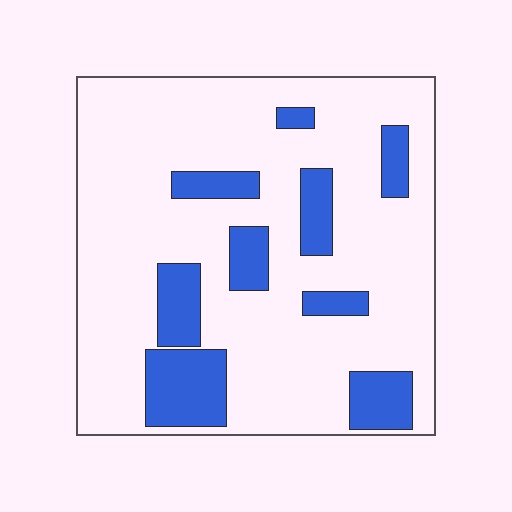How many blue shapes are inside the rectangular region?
9.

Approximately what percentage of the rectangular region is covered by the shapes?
Approximately 20%.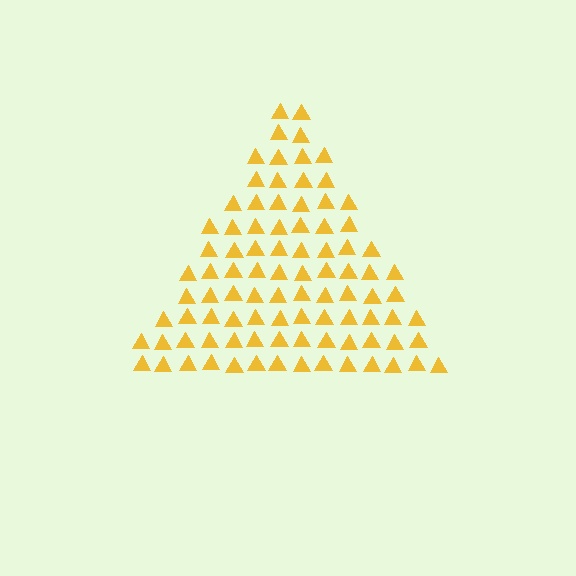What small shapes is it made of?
It is made of small triangles.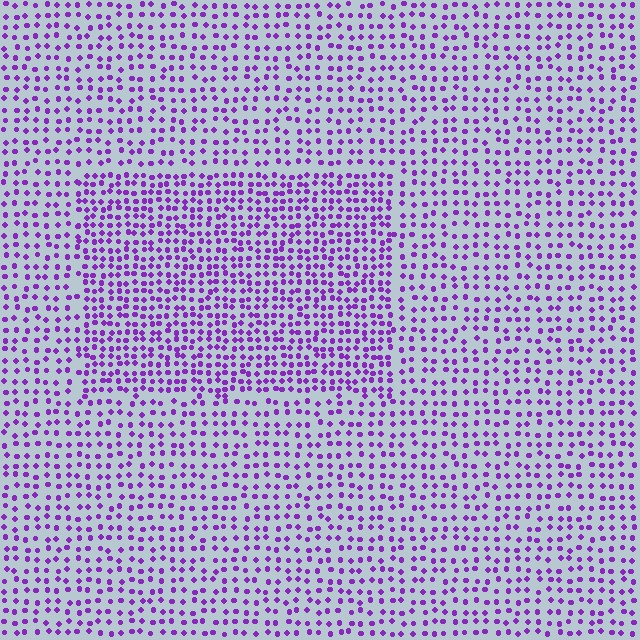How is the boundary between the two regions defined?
The boundary is defined by a change in element density (approximately 1.6x ratio). All elements are the same color, size, and shape.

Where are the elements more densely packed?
The elements are more densely packed inside the rectangle boundary.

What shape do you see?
I see a rectangle.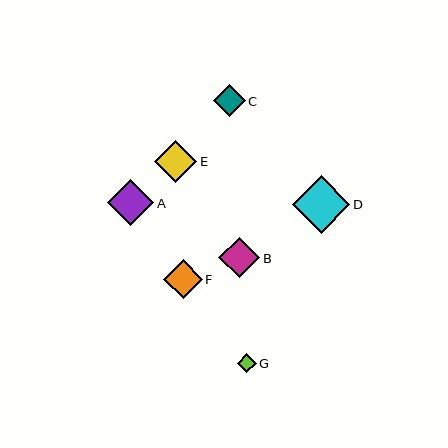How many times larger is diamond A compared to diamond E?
Diamond A is approximately 1.1 times the size of diamond E.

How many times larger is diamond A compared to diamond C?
Diamond A is approximately 1.5 times the size of diamond C.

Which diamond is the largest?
Diamond D is the largest with a size of approximately 57 pixels.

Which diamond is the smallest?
Diamond G is the smallest with a size of approximately 19 pixels.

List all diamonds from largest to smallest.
From largest to smallest: D, A, E, B, F, C, G.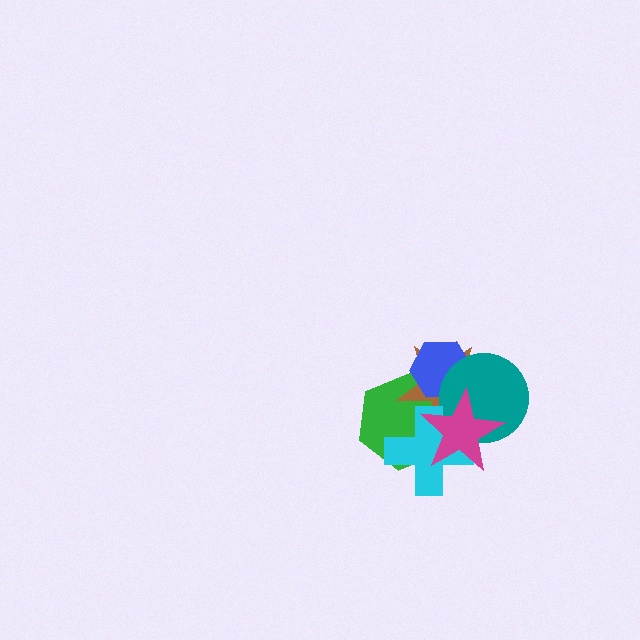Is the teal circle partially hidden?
Yes, it is partially covered by another shape.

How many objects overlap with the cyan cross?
4 objects overlap with the cyan cross.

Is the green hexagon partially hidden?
Yes, it is partially covered by another shape.